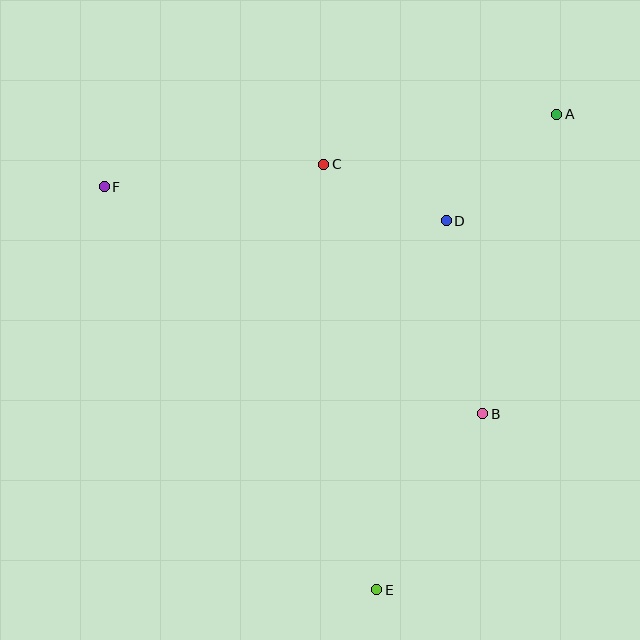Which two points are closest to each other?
Points C and D are closest to each other.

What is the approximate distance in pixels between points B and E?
The distance between B and E is approximately 206 pixels.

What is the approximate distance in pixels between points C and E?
The distance between C and E is approximately 429 pixels.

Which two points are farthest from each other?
Points A and E are farthest from each other.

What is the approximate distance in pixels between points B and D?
The distance between B and D is approximately 197 pixels.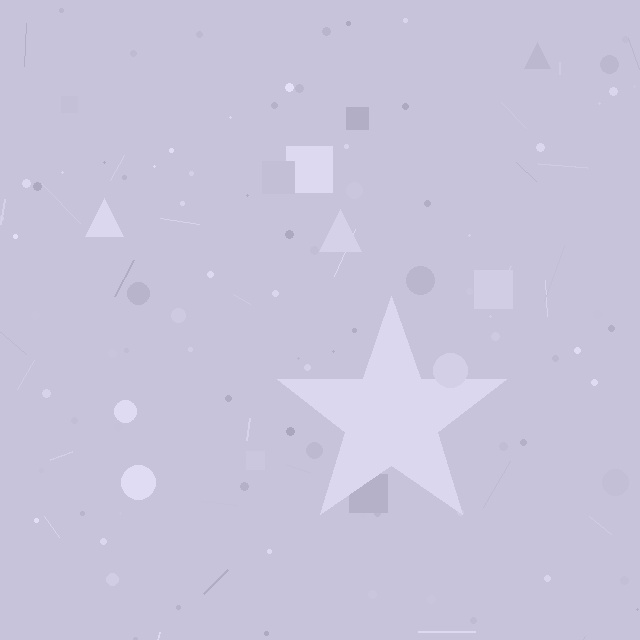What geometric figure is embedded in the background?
A star is embedded in the background.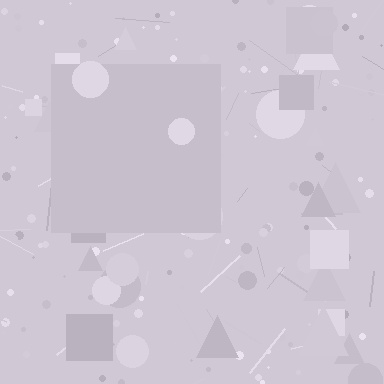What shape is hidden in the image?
A square is hidden in the image.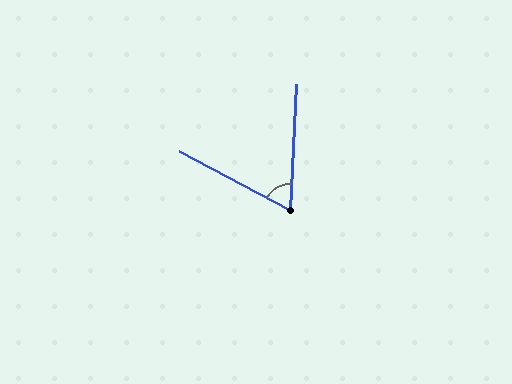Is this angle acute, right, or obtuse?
It is acute.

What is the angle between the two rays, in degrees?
Approximately 65 degrees.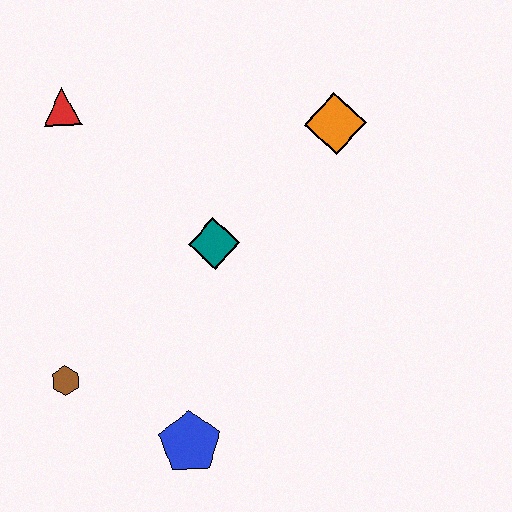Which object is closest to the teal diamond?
The orange diamond is closest to the teal diamond.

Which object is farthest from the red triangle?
The blue pentagon is farthest from the red triangle.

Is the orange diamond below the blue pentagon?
No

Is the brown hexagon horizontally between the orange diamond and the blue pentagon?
No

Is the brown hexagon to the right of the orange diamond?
No